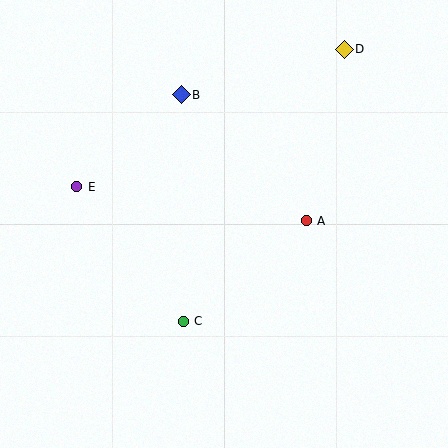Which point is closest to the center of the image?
Point A at (306, 221) is closest to the center.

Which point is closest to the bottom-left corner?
Point C is closest to the bottom-left corner.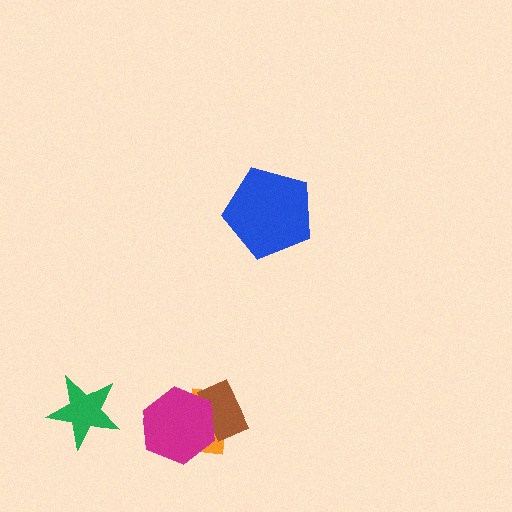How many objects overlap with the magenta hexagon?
2 objects overlap with the magenta hexagon.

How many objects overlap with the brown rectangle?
2 objects overlap with the brown rectangle.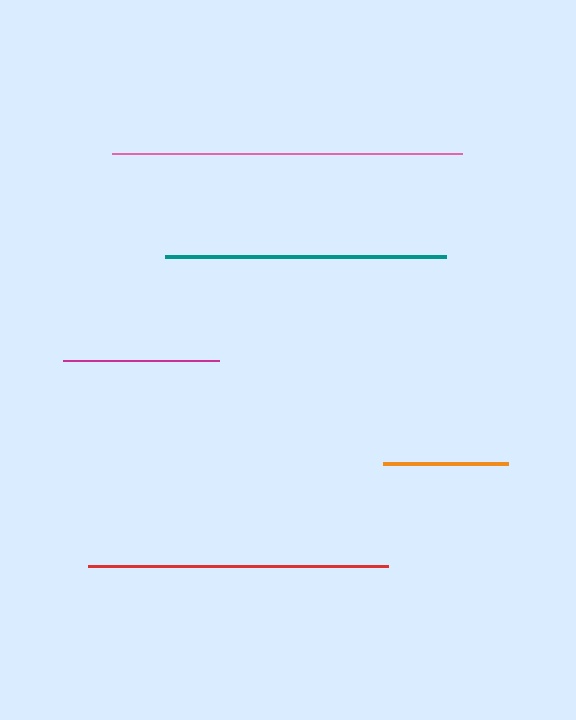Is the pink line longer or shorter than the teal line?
The pink line is longer than the teal line.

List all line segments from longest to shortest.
From longest to shortest: pink, red, teal, magenta, orange.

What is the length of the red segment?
The red segment is approximately 300 pixels long.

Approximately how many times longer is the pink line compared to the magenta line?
The pink line is approximately 2.3 times the length of the magenta line.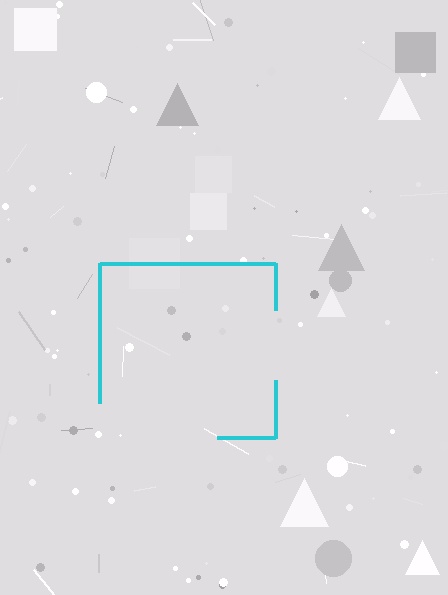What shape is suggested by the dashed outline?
The dashed outline suggests a square.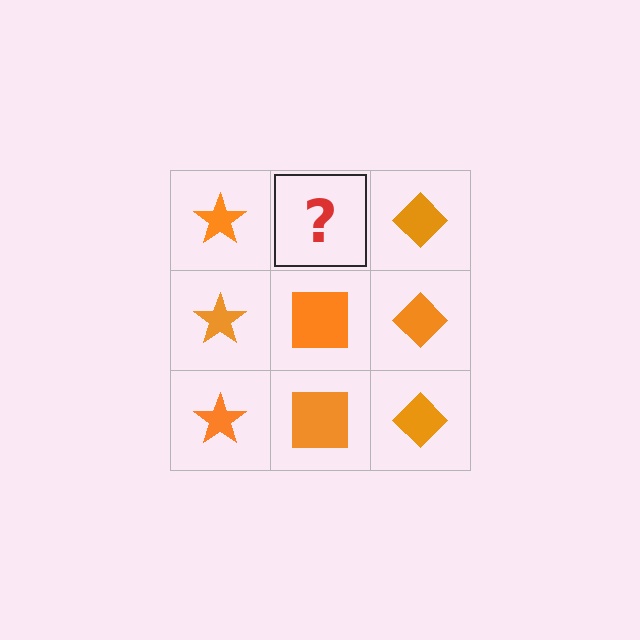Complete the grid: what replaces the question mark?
The question mark should be replaced with an orange square.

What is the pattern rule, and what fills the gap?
The rule is that each column has a consistent shape. The gap should be filled with an orange square.